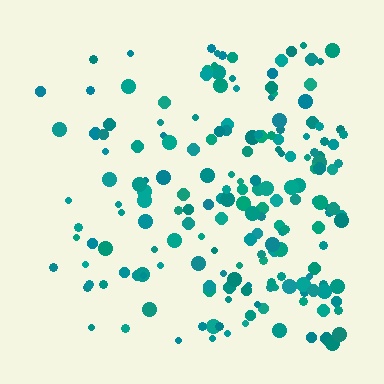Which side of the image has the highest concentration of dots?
The right.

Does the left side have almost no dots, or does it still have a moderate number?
Still a moderate number, just noticeably fewer than the right.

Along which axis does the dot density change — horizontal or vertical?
Horizontal.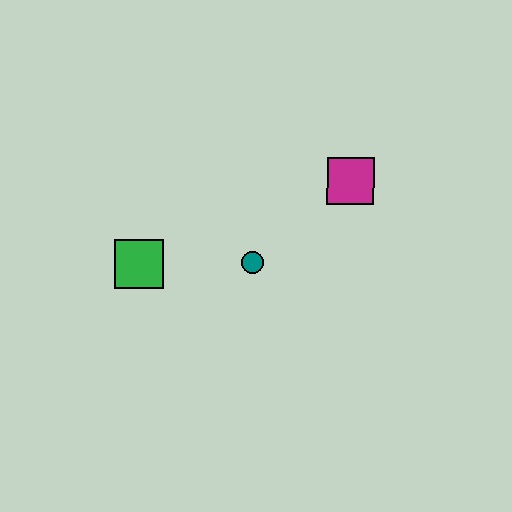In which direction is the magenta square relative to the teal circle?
The magenta square is to the right of the teal circle.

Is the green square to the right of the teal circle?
No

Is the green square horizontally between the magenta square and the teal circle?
No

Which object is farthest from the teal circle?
The magenta square is farthest from the teal circle.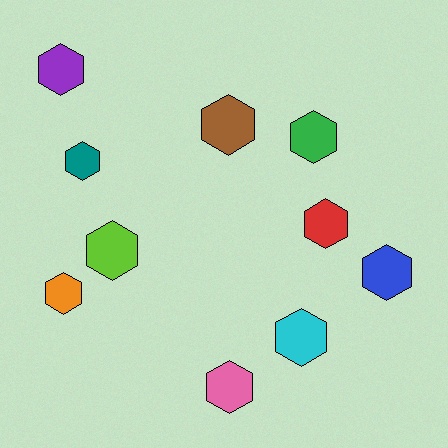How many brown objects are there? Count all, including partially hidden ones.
There is 1 brown object.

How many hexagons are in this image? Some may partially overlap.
There are 10 hexagons.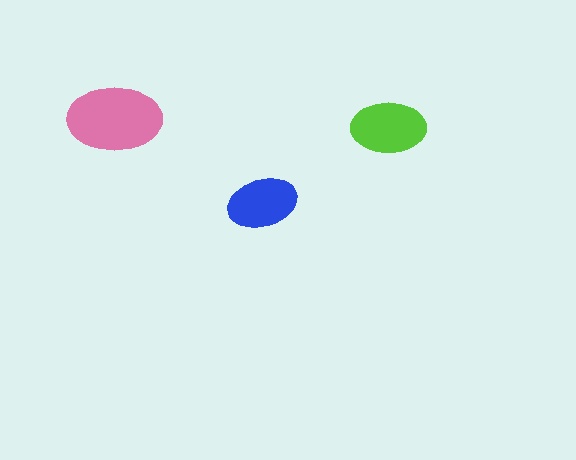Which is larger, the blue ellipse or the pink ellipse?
The pink one.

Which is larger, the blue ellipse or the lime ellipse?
The lime one.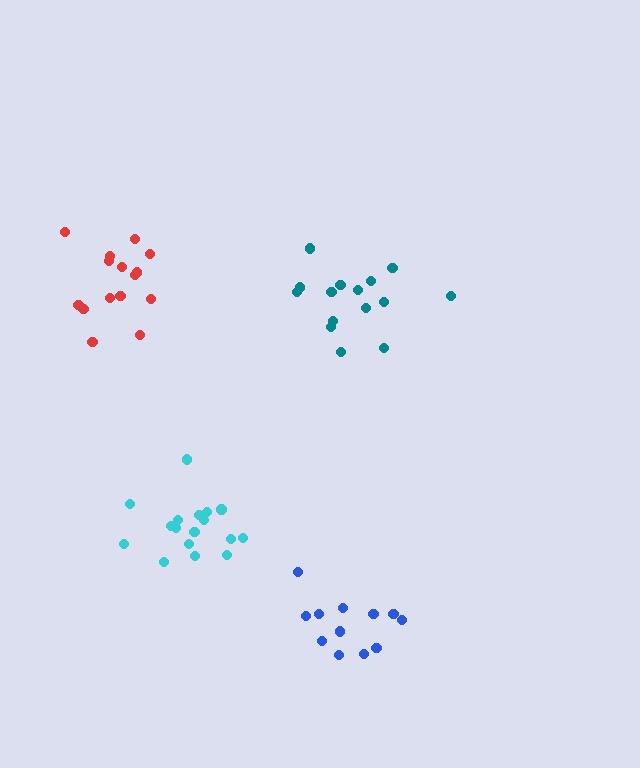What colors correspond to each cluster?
The clusters are colored: teal, blue, cyan, red.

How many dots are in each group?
Group 1: 15 dots, Group 2: 12 dots, Group 3: 17 dots, Group 4: 15 dots (59 total).